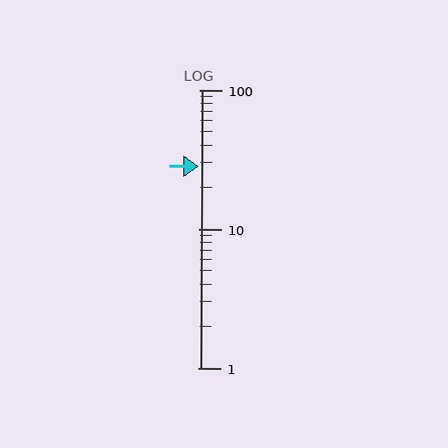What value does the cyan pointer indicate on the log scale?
The pointer indicates approximately 28.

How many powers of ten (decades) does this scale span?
The scale spans 2 decades, from 1 to 100.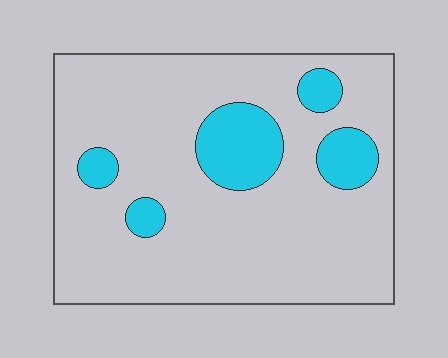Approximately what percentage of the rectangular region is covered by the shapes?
Approximately 15%.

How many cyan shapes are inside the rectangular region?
5.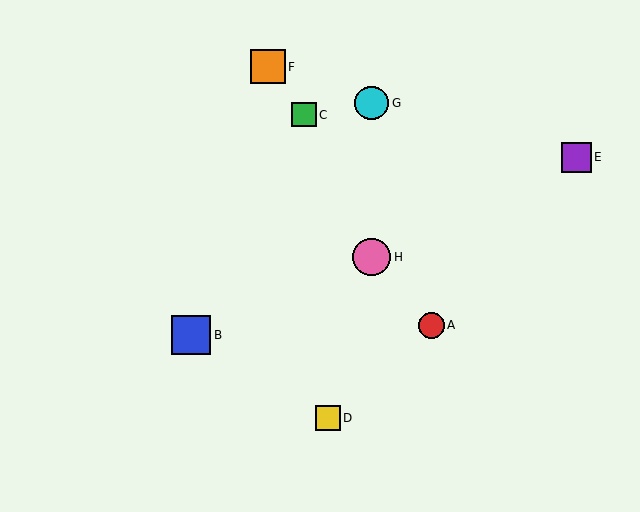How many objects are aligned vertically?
2 objects (G, H) are aligned vertically.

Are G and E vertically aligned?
No, G is at x≈372 and E is at x≈576.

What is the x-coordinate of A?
Object A is at x≈431.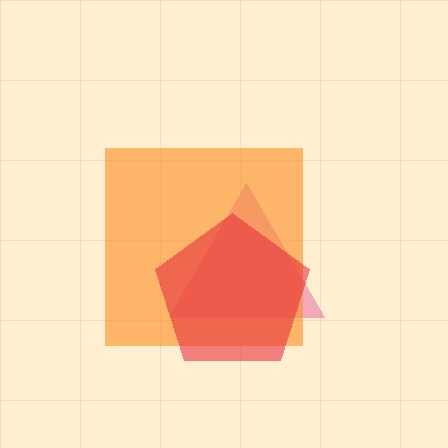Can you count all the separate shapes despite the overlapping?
Yes, there are 3 separate shapes.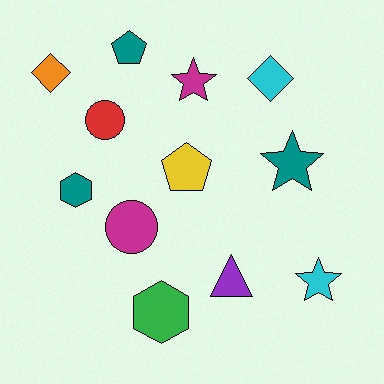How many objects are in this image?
There are 12 objects.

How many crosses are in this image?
There are no crosses.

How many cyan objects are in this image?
There are 2 cyan objects.